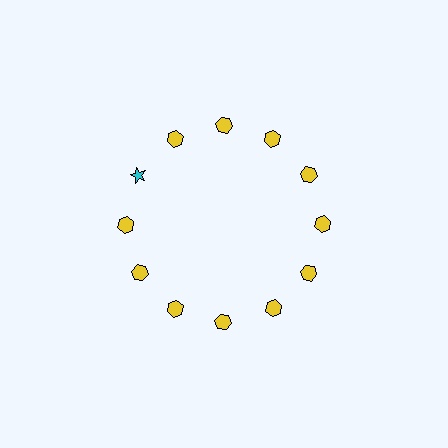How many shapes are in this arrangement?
There are 12 shapes arranged in a ring pattern.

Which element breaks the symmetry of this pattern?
The cyan star at roughly the 10 o'clock position breaks the symmetry. All other shapes are yellow hexagons.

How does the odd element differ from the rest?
It differs in both color (cyan instead of yellow) and shape (star instead of hexagon).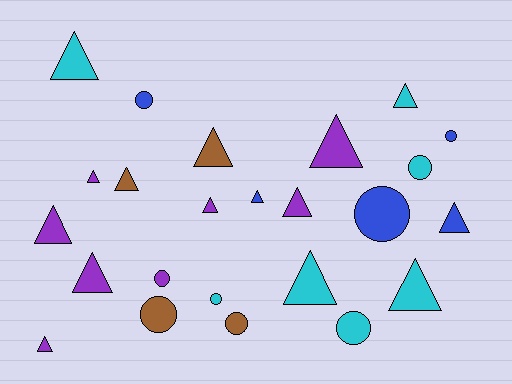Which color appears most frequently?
Purple, with 8 objects.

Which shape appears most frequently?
Triangle, with 15 objects.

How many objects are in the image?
There are 24 objects.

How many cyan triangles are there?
There are 4 cyan triangles.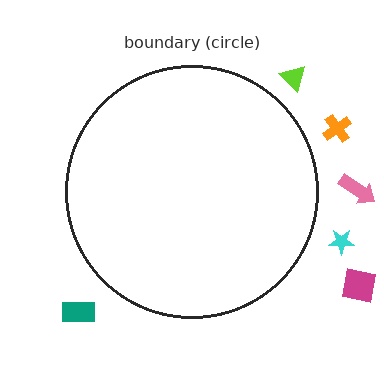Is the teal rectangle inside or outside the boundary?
Outside.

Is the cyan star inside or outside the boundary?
Outside.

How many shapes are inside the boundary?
0 inside, 6 outside.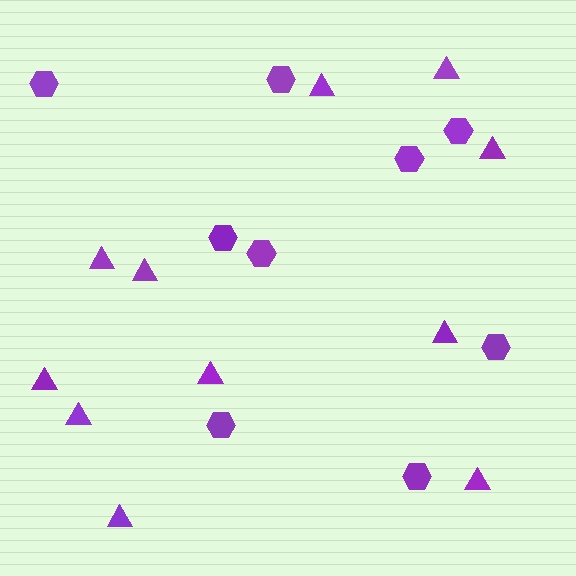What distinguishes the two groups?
There are 2 groups: one group of hexagons (9) and one group of triangles (11).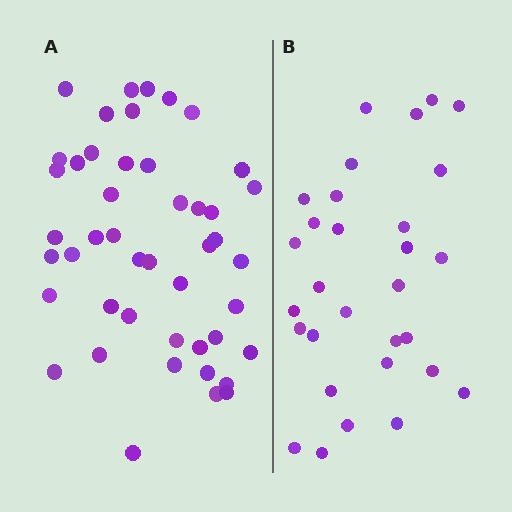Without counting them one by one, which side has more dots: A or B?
Region A (the left region) has more dots.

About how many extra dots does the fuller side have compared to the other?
Region A has approximately 15 more dots than region B.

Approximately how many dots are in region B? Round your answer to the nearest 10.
About 30 dots.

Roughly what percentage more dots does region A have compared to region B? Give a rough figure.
About 55% more.